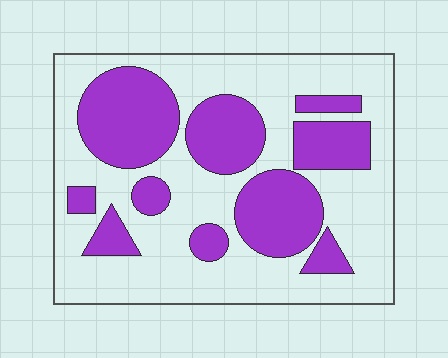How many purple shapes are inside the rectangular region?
10.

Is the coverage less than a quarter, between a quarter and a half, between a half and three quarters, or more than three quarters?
Between a quarter and a half.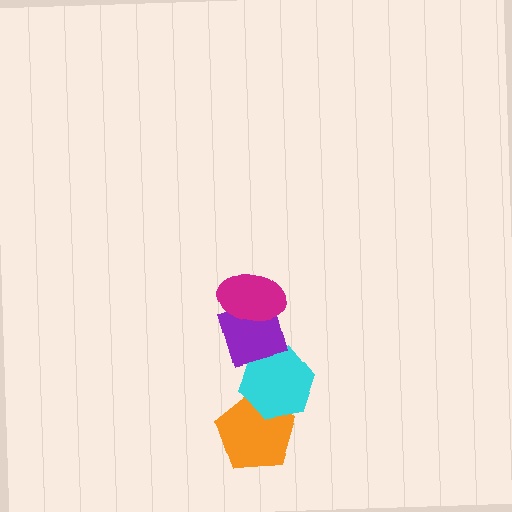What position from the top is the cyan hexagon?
The cyan hexagon is 3rd from the top.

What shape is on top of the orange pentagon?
The cyan hexagon is on top of the orange pentagon.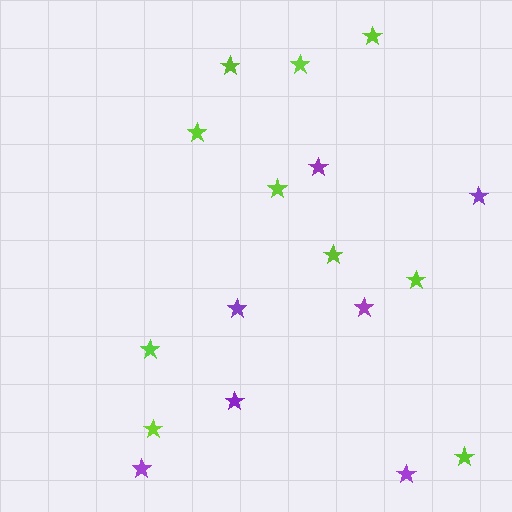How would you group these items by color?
There are 2 groups: one group of purple stars (7) and one group of lime stars (10).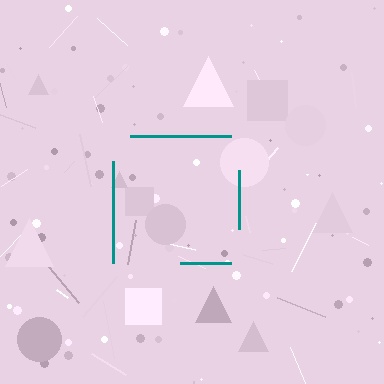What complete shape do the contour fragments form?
The contour fragments form a square.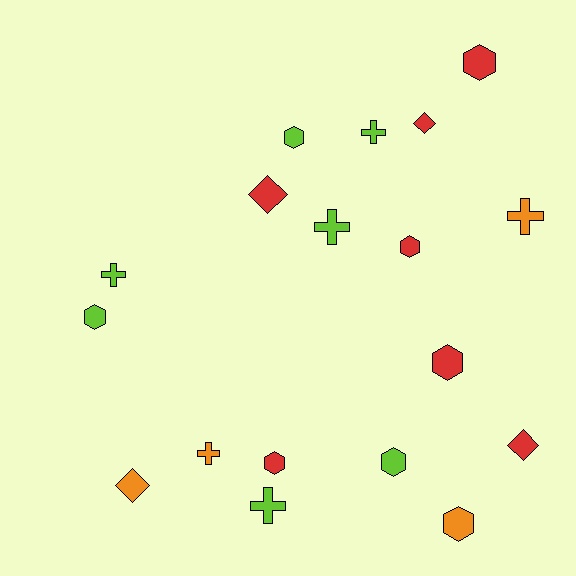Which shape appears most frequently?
Hexagon, with 8 objects.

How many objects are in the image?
There are 18 objects.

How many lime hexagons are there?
There are 3 lime hexagons.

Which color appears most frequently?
Lime, with 7 objects.